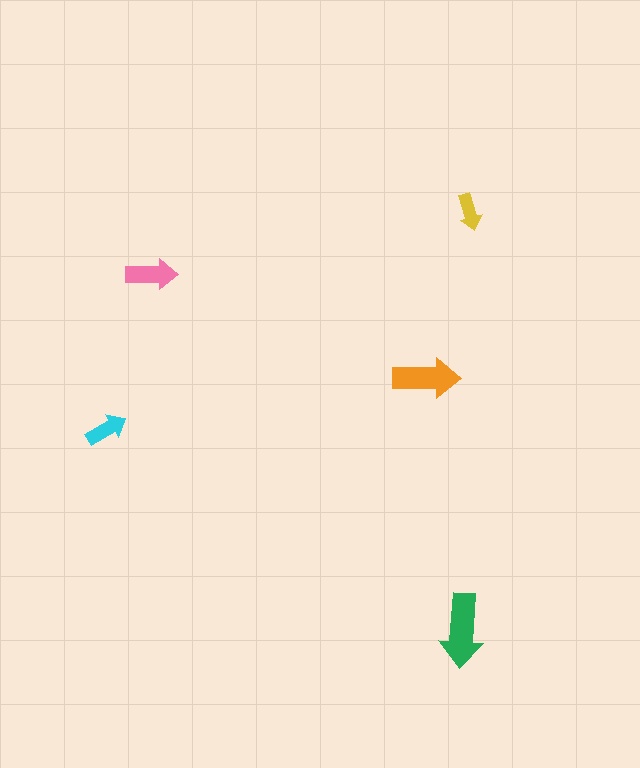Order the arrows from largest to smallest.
the green one, the orange one, the pink one, the cyan one, the yellow one.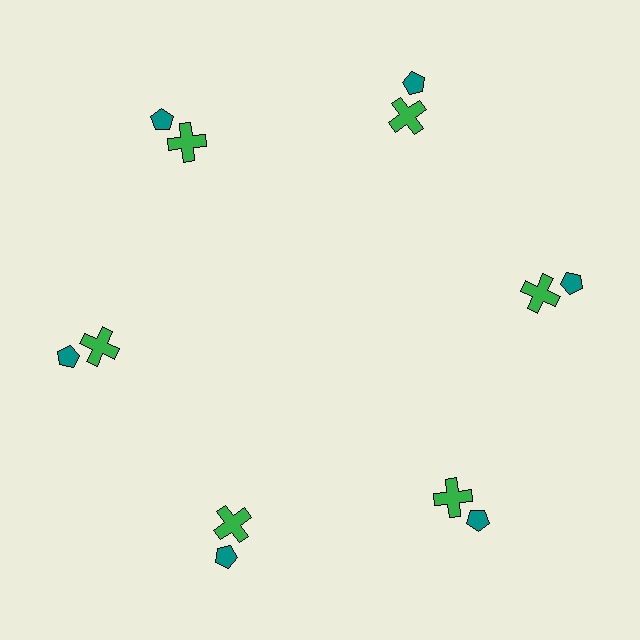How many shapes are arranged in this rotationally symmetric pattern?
There are 12 shapes, arranged in 6 groups of 2.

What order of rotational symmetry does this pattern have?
This pattern has 6-fold rotational symmetry.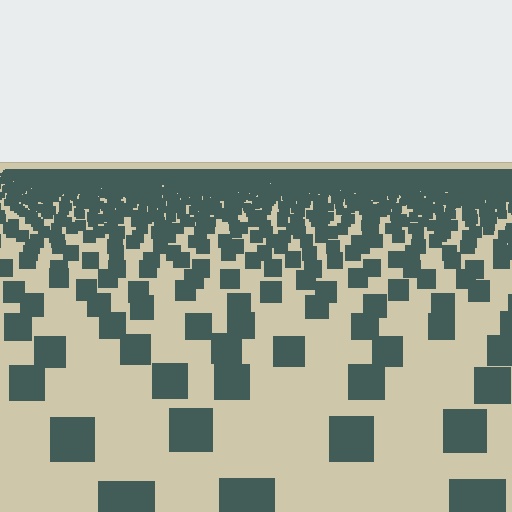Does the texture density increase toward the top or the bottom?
Density increases toward the top.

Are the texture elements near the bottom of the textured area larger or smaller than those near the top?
Larger. Near the bottom, elements are closer to the viewer and appear at a bigger on-screen size.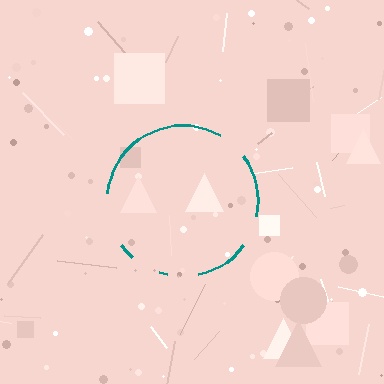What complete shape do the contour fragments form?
The contour fragments form a circle.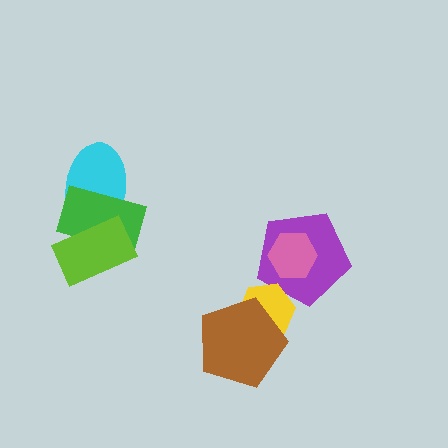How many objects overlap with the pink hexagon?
1 object overlaps with the pink hexagon.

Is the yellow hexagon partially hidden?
Yes, it is partially covered by another shape.